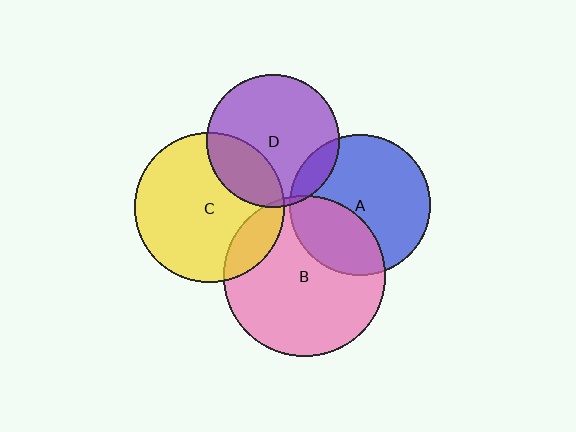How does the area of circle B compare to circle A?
Approximately 1.3 times.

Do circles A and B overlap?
Yes.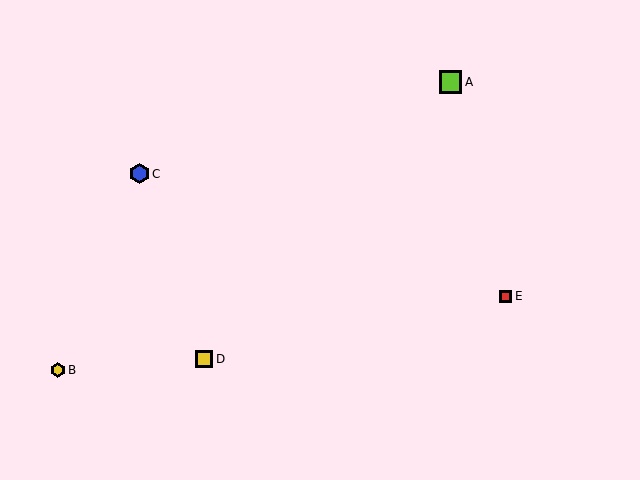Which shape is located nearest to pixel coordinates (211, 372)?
The yellow square (labeled D) at (204, 359) is nearest to that location.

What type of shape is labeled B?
Shape B is a yellow hexagon.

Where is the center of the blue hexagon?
The center of the blue hexagon is at (139, 174).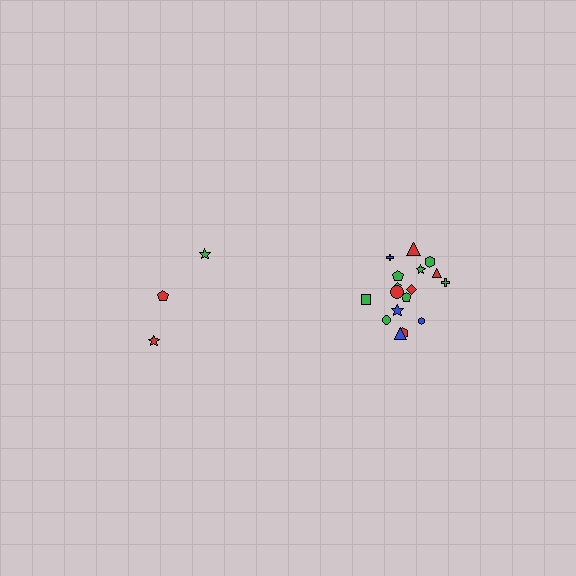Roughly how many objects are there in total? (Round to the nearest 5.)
Roughly 20 objects in total.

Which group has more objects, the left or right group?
The right group.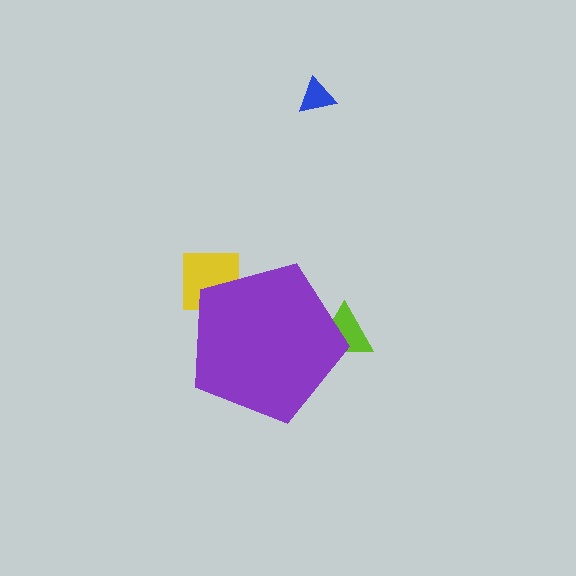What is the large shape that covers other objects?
A purple pentagon.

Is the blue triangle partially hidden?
No, the blue triangle is fully visible.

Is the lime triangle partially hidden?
Yes, the lime triangle is partially hidden behind the purple pentagon.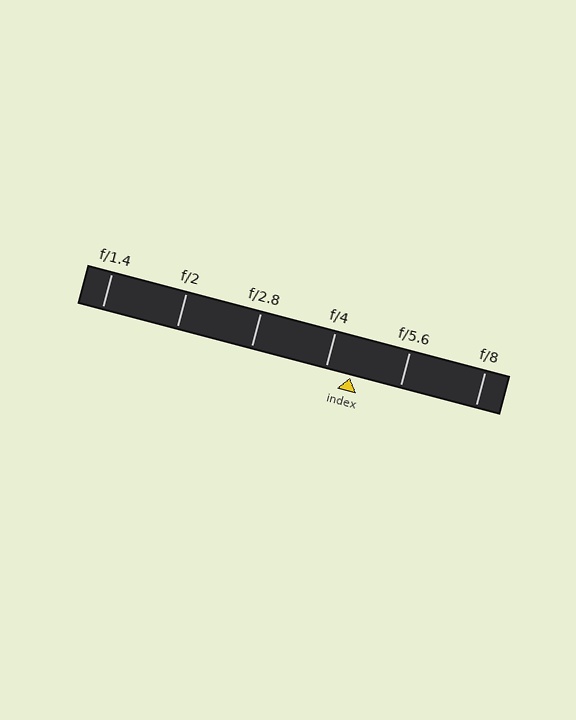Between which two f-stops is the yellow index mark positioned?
The index mark is between f/4 and f/5.6.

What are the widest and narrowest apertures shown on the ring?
The widest aperture shown is f/1.4 and the narrowest is f/8.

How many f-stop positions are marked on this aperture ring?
There are 6 f-stop positions marked.